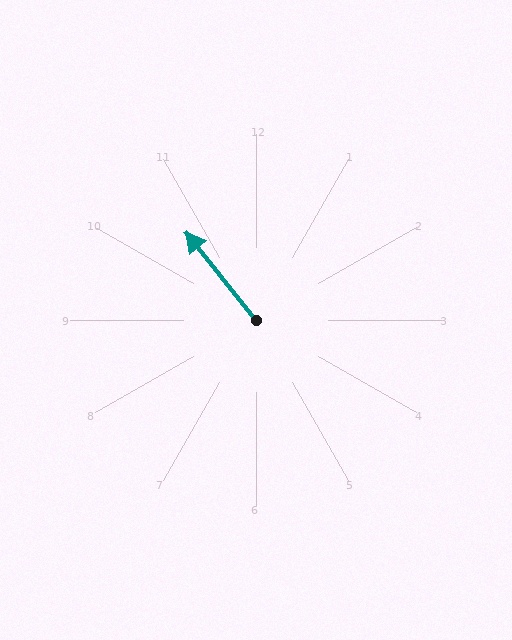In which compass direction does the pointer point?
Northwest.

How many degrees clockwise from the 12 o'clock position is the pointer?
Approximately 321 degrees.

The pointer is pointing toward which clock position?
Roughly 11 o'clock.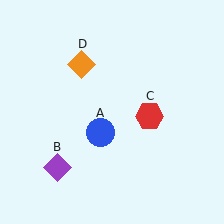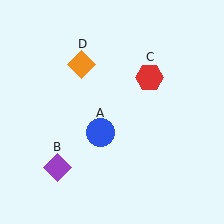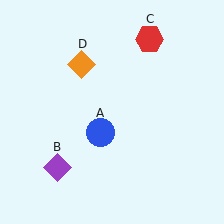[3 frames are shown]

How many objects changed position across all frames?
1 object changed position: red hexagon (object C).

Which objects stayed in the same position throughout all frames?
Blue circle (object A) and purple diamond (object B) and orange diamond (object D) remained stationary.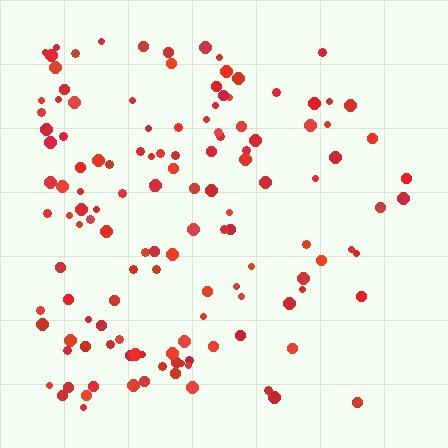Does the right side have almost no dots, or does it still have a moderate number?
Still a moderate number, just noticeably fewer than the left.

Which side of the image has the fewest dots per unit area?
The right.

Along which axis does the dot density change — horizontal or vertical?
Horizontal.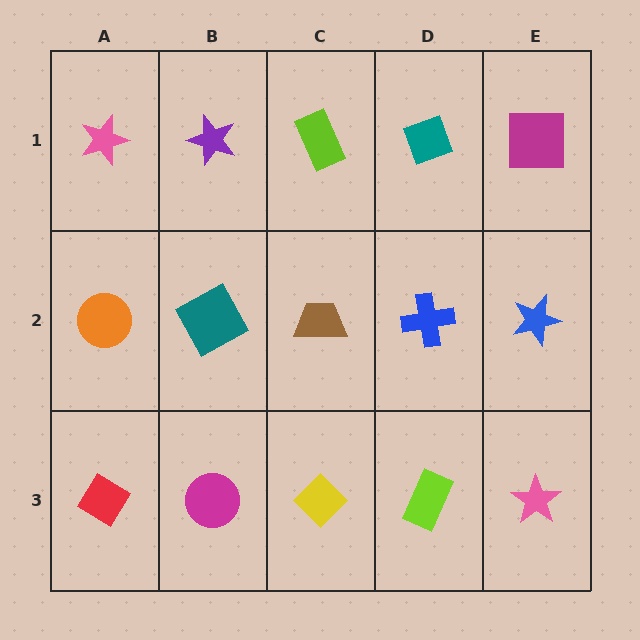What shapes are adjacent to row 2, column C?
A lime rectangle (row 1, column C), a yellow diamond (row 3, column C), a teal square (row 2, column B), a blue cross (row 2, column D).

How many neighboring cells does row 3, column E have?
2.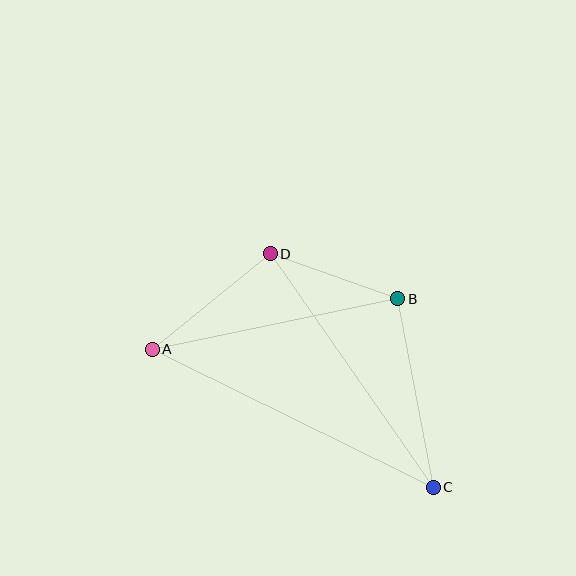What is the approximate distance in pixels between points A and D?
The distance between A and D is approximately 152 pixels.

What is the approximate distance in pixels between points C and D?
The distance between C and D is approximately 285 pixels.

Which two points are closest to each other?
Points B and D are closest to each other.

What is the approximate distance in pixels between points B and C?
The distance between B and C is approximately 192 pixels.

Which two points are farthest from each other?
Points A and C are farthest from each other.